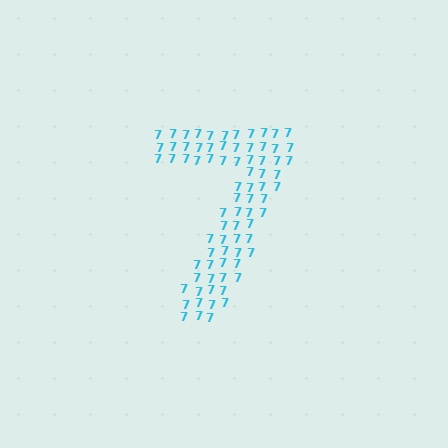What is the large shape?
The large shape is the digit 7.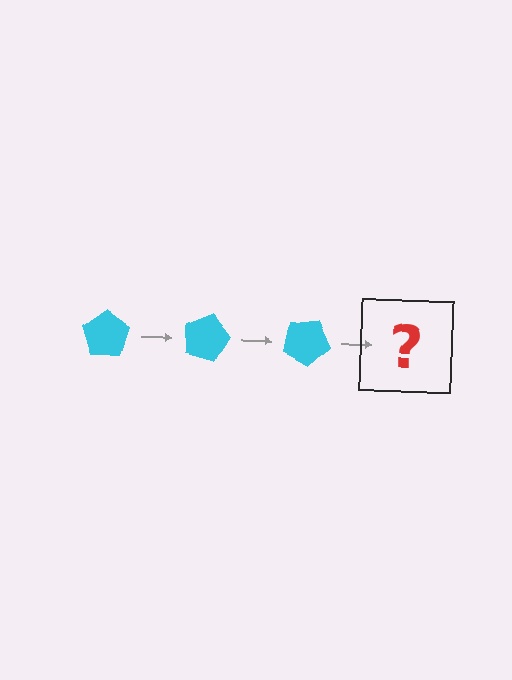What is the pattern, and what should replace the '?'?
The pattern is that the pentagon rotates 15 degrees each step. The '?' should be a cyan pentagon rotated 45 degrees.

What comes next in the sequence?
The next element should be a cyan pentagon rotated 45 degrees.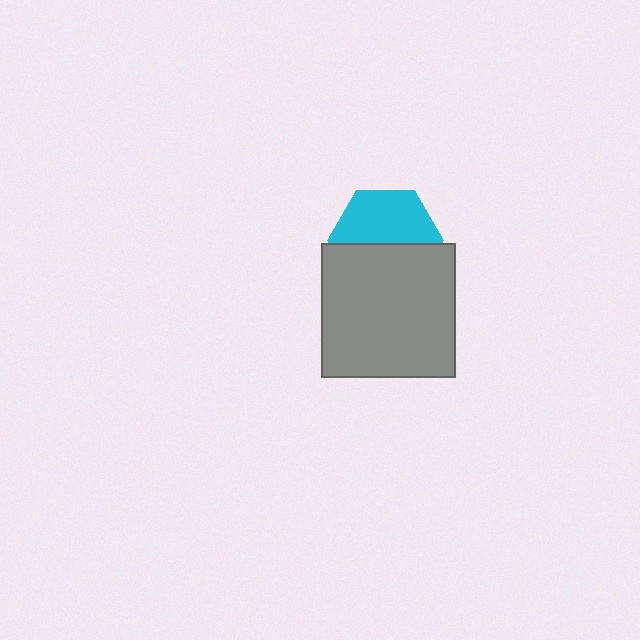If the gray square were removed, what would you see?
You would see the complete cyan hexagon.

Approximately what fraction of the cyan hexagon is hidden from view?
Roughly 46% of the cyan hexagon is hidden behind the gray square.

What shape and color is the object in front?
The object in front is a gray square.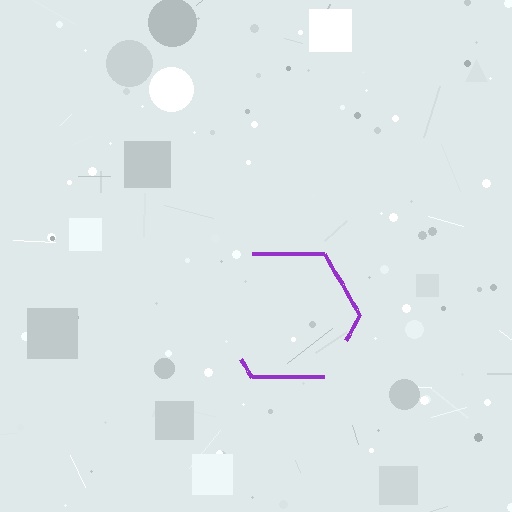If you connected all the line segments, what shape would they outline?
They would outline a hexagon.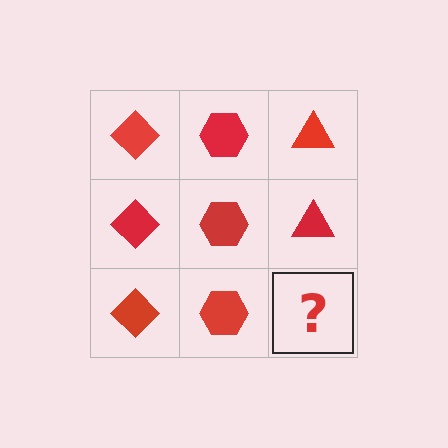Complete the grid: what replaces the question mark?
The question mark should be replaced with a red triangle.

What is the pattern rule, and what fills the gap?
The rule is that each column has a consistent shape. The gap should be filled with a red triangle.